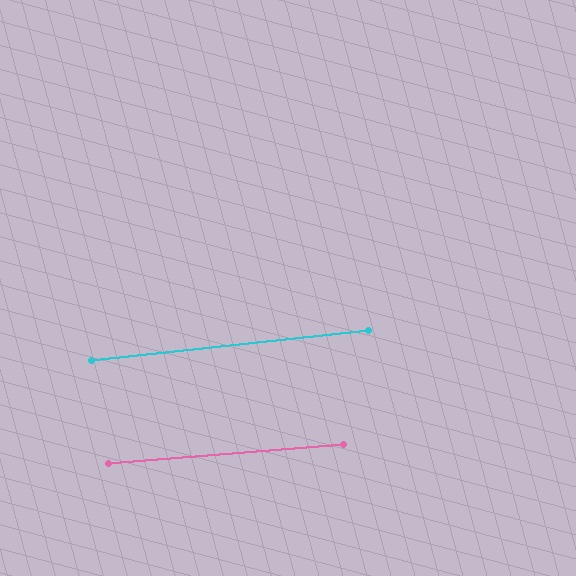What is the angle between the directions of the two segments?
Approximately 1 degree.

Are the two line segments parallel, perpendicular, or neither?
Parallel — their directions differ by only 1.4°.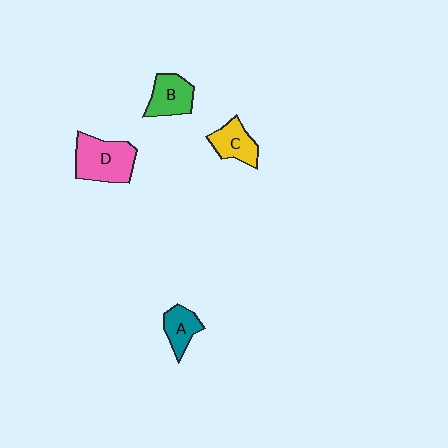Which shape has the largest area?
Shape D (pink).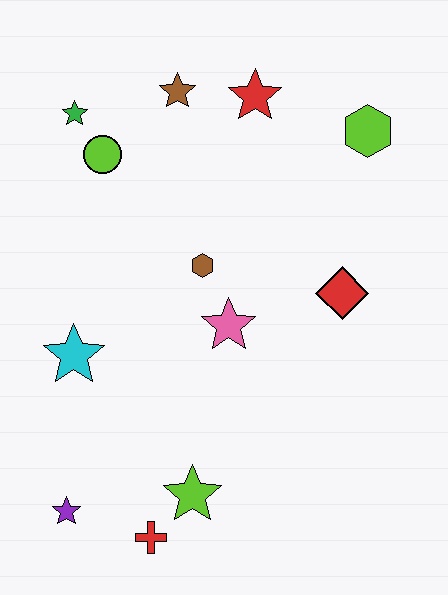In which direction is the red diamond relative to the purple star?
The red diamond is to the right of the purple star.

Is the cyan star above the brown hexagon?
No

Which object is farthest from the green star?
The red cross is farthest from the green star.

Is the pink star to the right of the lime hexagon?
No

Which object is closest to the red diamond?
The pink star is closest to the red diamond.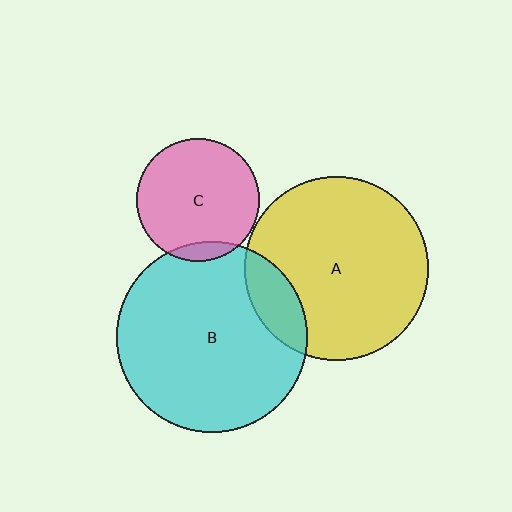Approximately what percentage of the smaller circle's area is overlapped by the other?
Approximately 15%.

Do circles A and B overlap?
Yes.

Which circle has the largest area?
Circle B (cyan).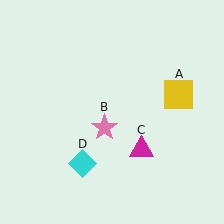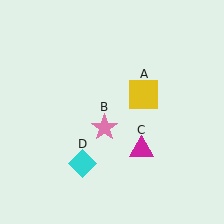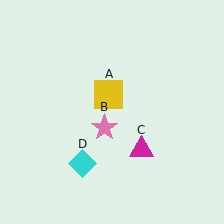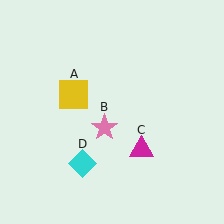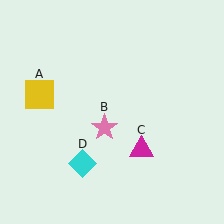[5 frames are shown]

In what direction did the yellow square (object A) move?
The yellow square (object A) moved left.